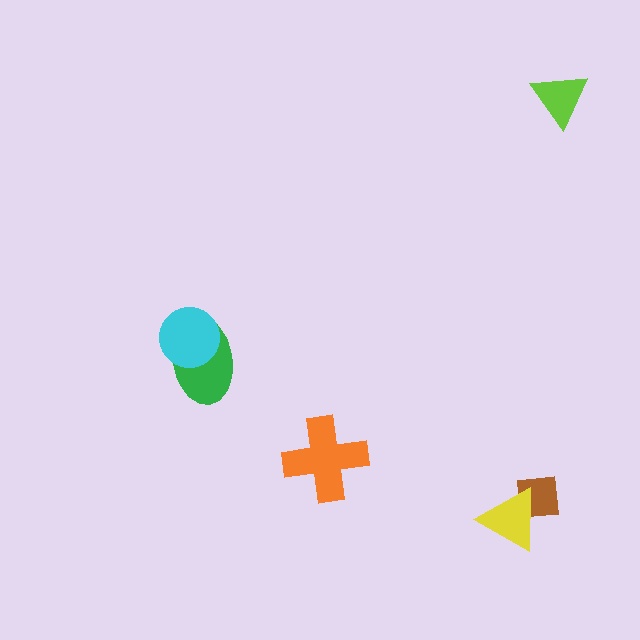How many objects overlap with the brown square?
1 object overlaps with the brown square.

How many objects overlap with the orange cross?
0 objects overlap with the orange cross.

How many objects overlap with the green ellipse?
1 object overlaps with the green ellipse.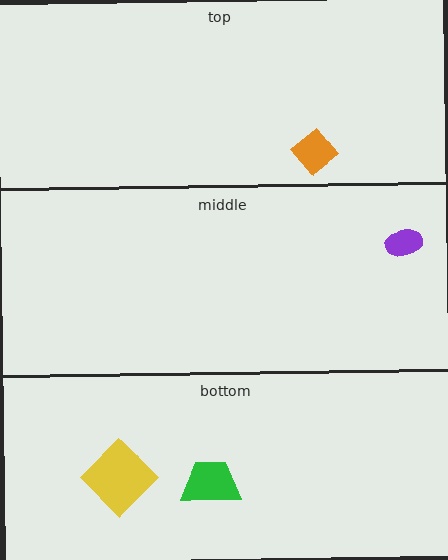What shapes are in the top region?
The orange diamond.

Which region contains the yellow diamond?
The bottom region.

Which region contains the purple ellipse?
The middle region.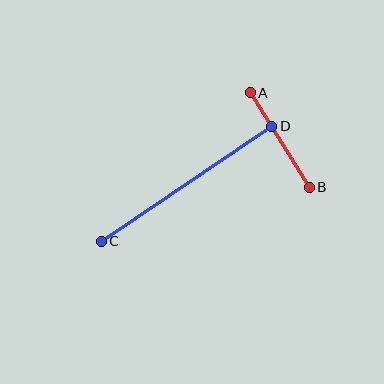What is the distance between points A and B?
The distance is approximately 111 pixels.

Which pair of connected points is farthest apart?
Points C and D are farthest apart.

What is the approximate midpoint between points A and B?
The midpoint is at approximately (280, 140) pixels.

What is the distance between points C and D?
The distance is approximately 205 pixels.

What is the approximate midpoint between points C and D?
The midpoint is at approximately (187, 184) pixels.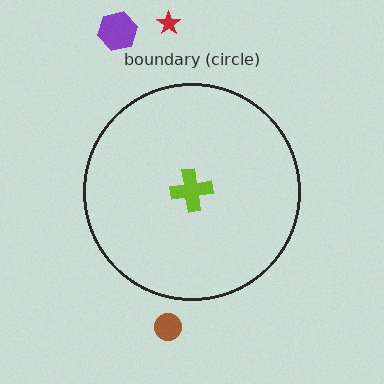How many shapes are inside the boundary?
1 inside, 3 outside.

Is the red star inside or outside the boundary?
Outside.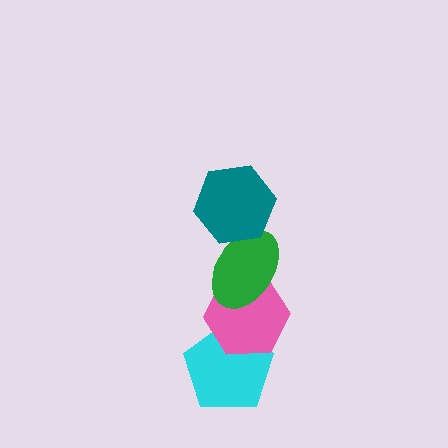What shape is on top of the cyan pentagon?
The pink hexagon is on top of the cyan pentagon.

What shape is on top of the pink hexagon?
The green ellipse is on top of the pink hexagon.